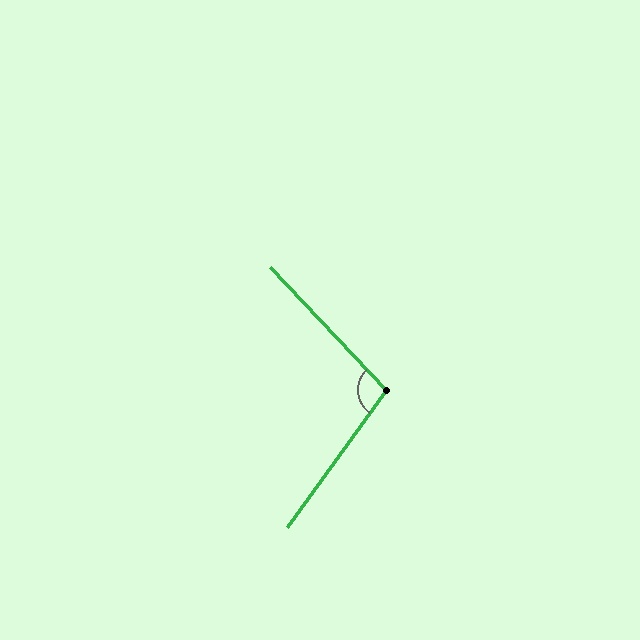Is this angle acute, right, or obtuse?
It is obtuse.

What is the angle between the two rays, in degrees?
Approximately 101 degrees.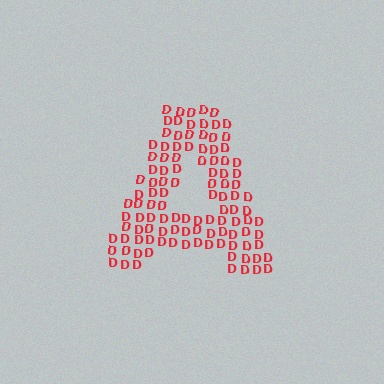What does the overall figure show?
The overall figure shows the letter A.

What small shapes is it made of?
It is made of small letter D's.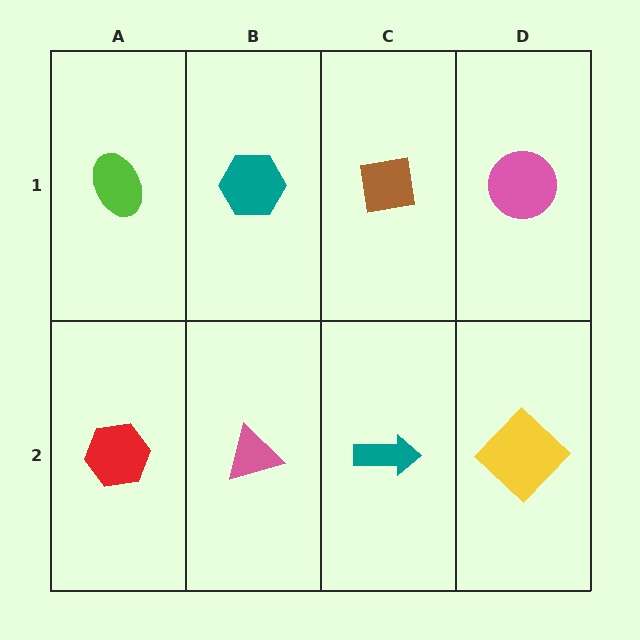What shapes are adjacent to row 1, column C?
A teal arrow (row 2, column C), a teal hexagon (row 1, column B), a pink circle (row 1, column D).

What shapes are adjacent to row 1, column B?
A pink triangle (row 2, column B), a lime ellipse (row 1, column A), a brown square (row 1, column C).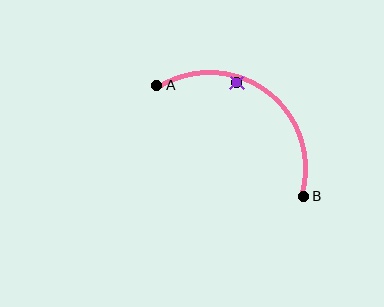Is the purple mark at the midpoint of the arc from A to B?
No — the purple mark does not lie on the arc at all. It sits slightly inside the curve.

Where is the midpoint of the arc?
The arc midpoint is the point on the curve farthest from the straight line joining A and B. It sits above and to the right of that line.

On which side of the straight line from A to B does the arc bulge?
The arc bulges above and to the right of the straight line connecting A and B.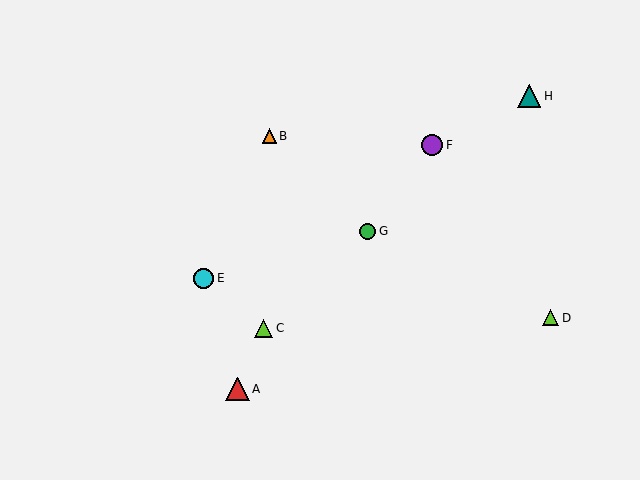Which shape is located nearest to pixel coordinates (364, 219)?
The green circle (labeled G) at (368, 231) is nearest to that location.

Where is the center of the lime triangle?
The center of the lime triangle is at (551, 318).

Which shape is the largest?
The red triangle (labeled A) is the largest.